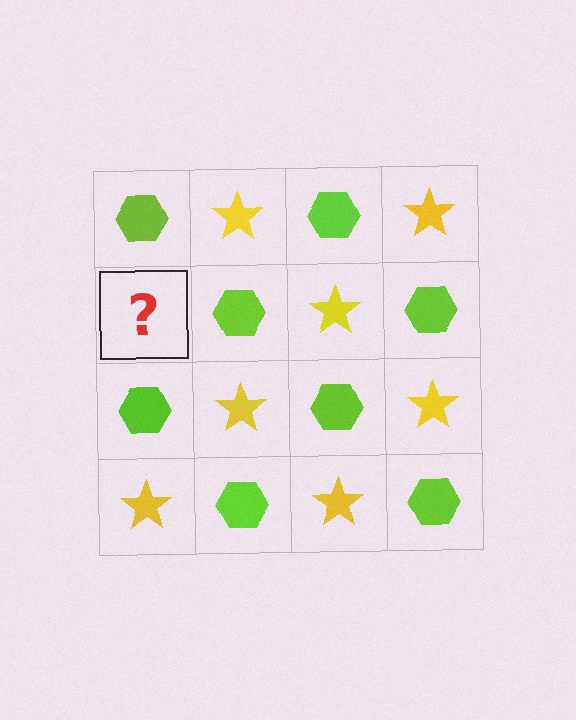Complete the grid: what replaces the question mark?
The question mark should be replaced with a yellow star.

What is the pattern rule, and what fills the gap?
The rule is that it alternates lime hexagon and yellow star in a checkerboard pattern. The gap should be filled with a yellow star.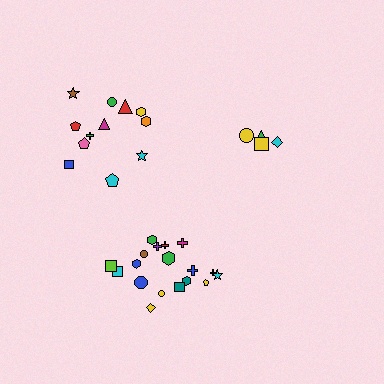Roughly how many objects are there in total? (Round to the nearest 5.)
Roughly 35 objects in total.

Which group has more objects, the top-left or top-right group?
The top-left group.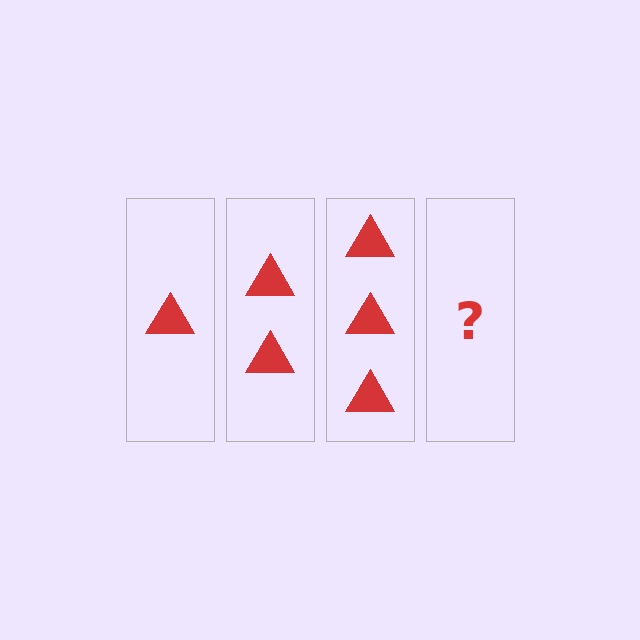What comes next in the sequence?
The next element should be 4 triangles.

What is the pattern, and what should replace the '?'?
The pattern is that each step adds one more triangle. The '?' should be 4 triangles.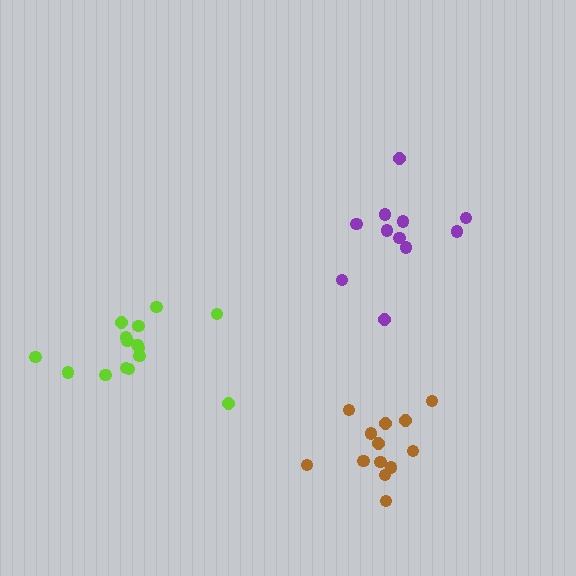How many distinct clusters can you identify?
There are 3 distinct clusters.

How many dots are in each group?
Group 1: 11 dots, Group 2: 13 dots, Group 3: 15 dots (39 total).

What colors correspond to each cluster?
The clusters are colored: purple, brown, lime.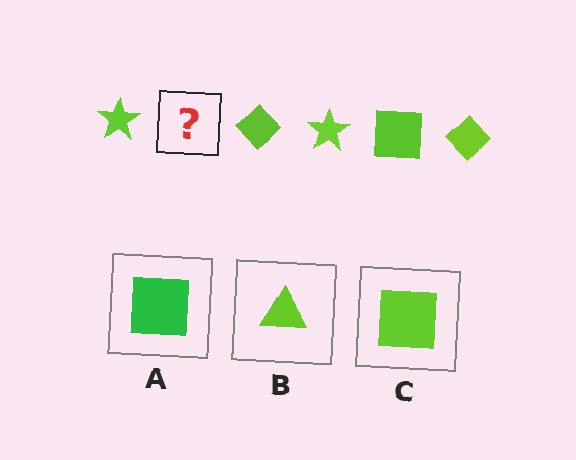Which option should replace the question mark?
Option C.